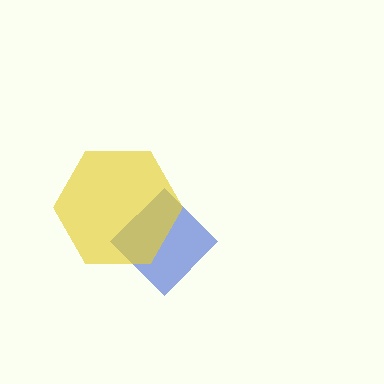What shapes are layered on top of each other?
The layered shapes are: a blue diamond, a yellow hexagon.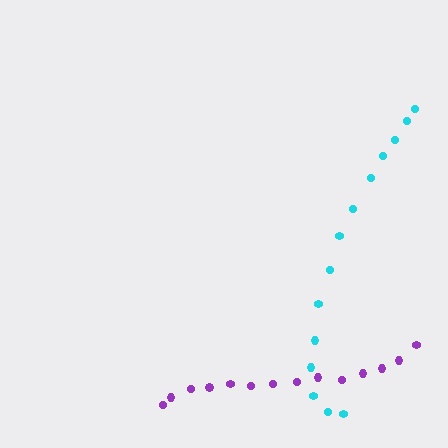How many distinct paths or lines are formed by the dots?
There are 2 distinct paths.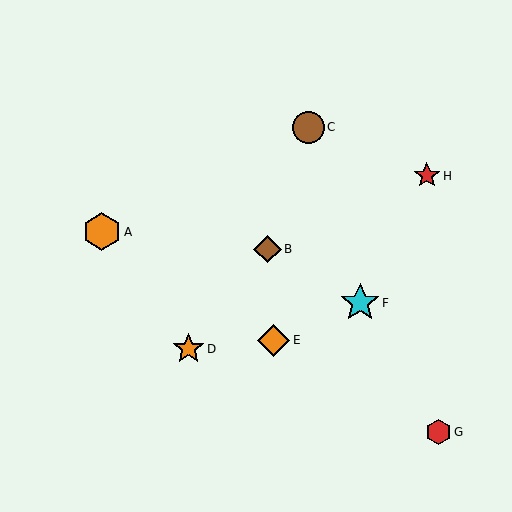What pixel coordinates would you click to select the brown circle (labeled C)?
Click at (308, 127) to select the brown circle C.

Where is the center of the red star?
The center of the red star is at (427, 176).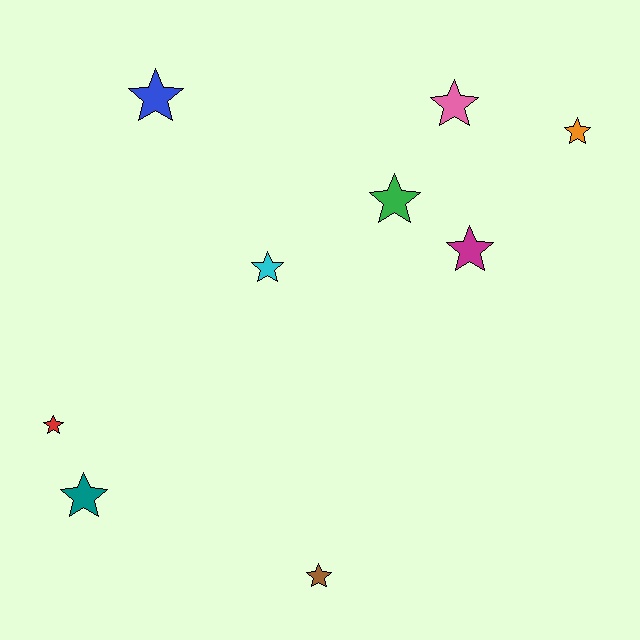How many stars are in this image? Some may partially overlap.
There are 9 stars.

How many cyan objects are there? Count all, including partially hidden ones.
There is 1 cyan object.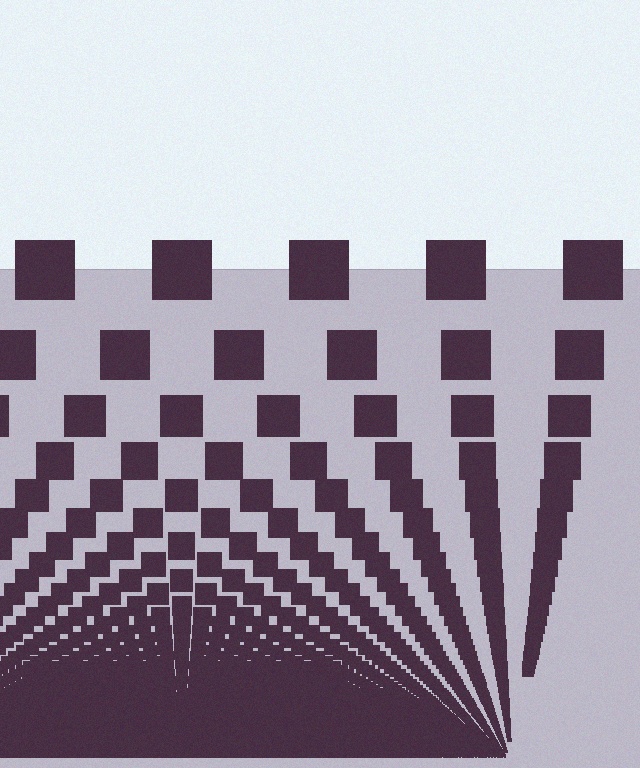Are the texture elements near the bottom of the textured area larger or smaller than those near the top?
Smaller. The gradient is inverted — elements near the bottom are smaller and denser.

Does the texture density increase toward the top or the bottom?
Density increases toward the bottom.